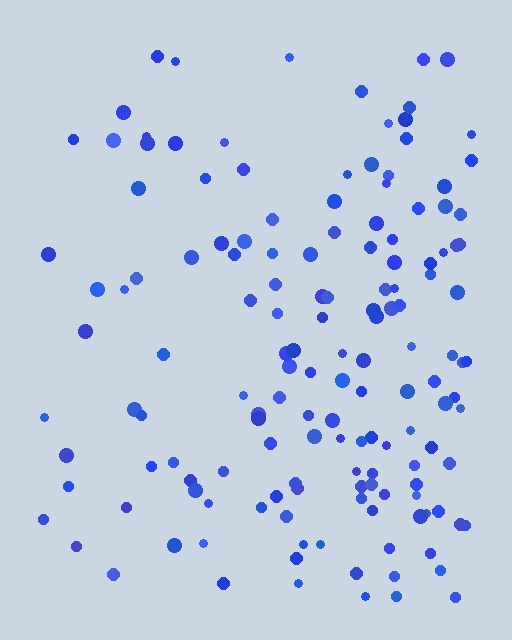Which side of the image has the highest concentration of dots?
The right.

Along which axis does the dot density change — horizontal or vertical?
Horizontal.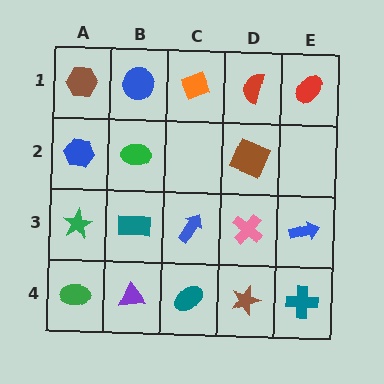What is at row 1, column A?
A brown hexagon.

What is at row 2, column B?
A green ellipse.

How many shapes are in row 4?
5 shapes.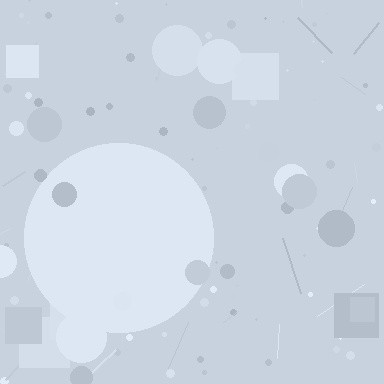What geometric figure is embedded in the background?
A circle is embedded in the background.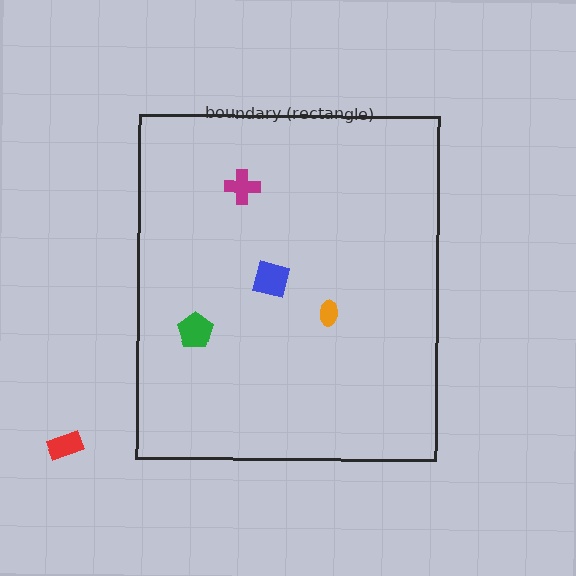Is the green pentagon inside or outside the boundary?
Inside.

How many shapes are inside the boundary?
4 inside, 1 outside.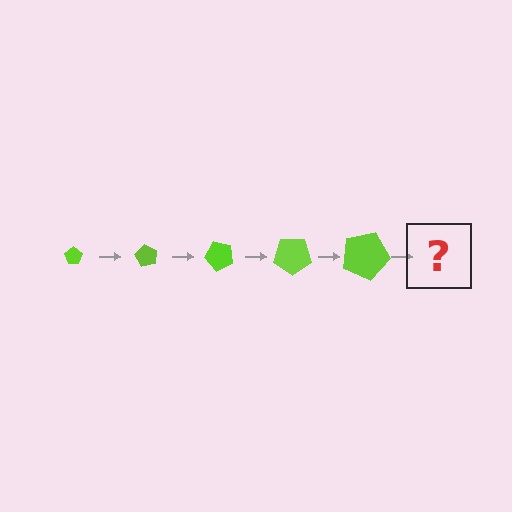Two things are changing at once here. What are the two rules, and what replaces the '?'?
The two rules are that the pentagon grows larger each step and it rotates 60 degrees each step. The '?' should be a pentagon, larger than the previous one and rotated 300 degrees from the start.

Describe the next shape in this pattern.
It should be a pentagon, larger than the previous one and rotated 300 degrees from the start.